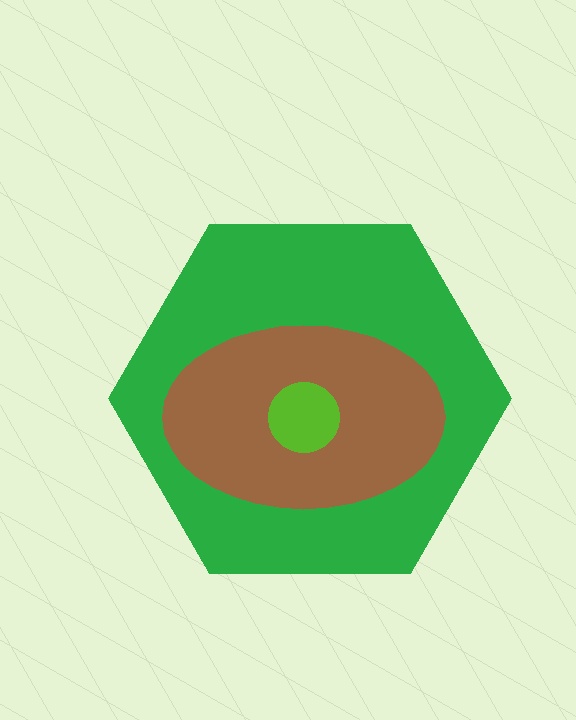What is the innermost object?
The lime circle.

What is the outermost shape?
The green hexagon.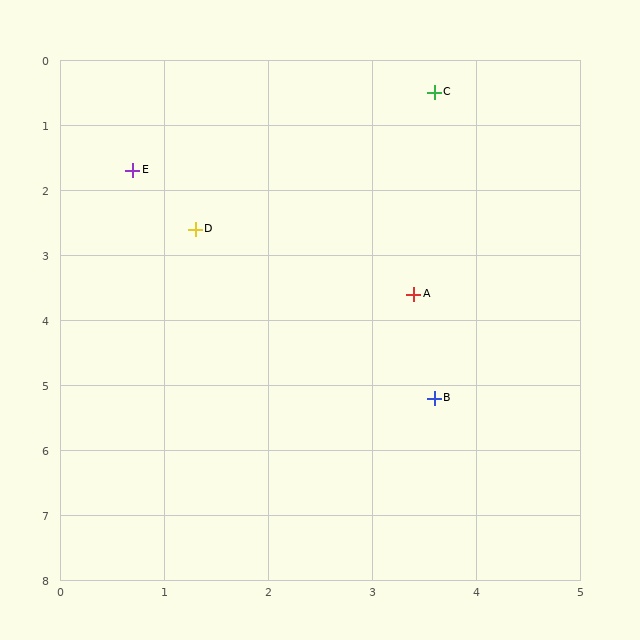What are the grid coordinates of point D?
Point D is at approximately (1.3, 2.6).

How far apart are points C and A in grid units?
Points C and A are about 3.1 grid units apart.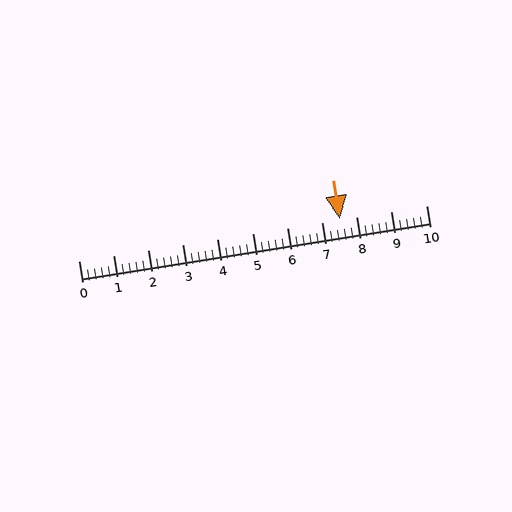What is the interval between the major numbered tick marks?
The major tick marks are spaced 1 units apart.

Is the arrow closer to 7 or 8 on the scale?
The arrow is closer to 8.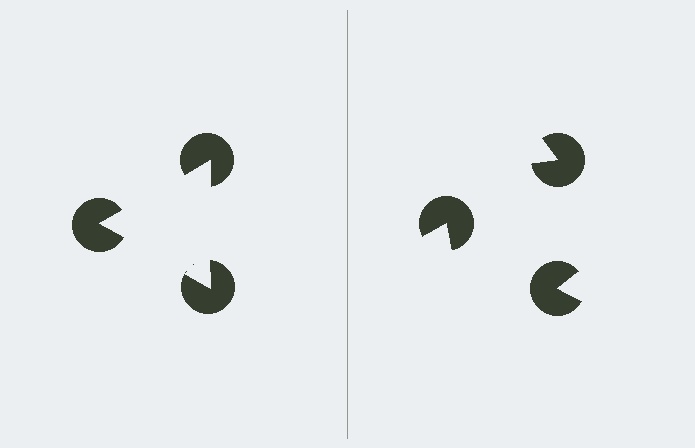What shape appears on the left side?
An illusory triangle.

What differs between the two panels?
The pac-man discs are positioned identically on both sides; only the wedge orientations differ. On the left they align to a triangle; on the right they are misaligned.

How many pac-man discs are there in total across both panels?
6 — 3 on each side.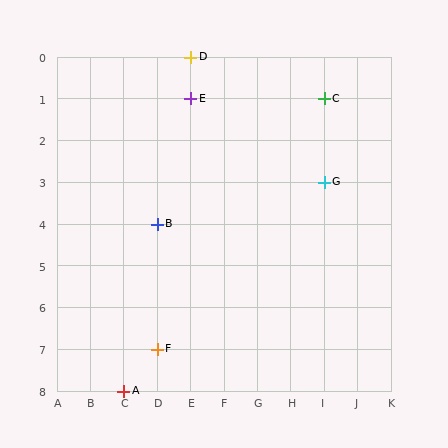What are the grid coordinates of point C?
Point C is at grid coordinates (I, 1).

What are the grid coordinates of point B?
Point B is at grid coordinates (D, 4).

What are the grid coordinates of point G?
Point G is at grid coordinates (I, 3).